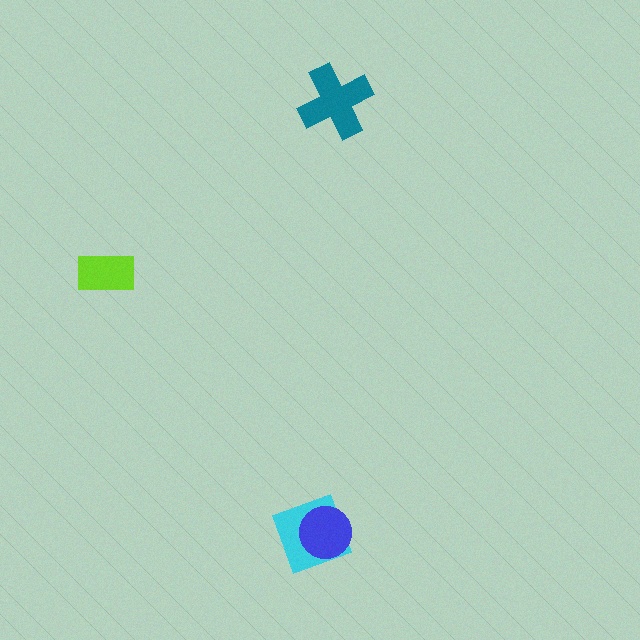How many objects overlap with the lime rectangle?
0 objects overlap with the lime rectangle.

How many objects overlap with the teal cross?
0 objects overlap with the teal cross.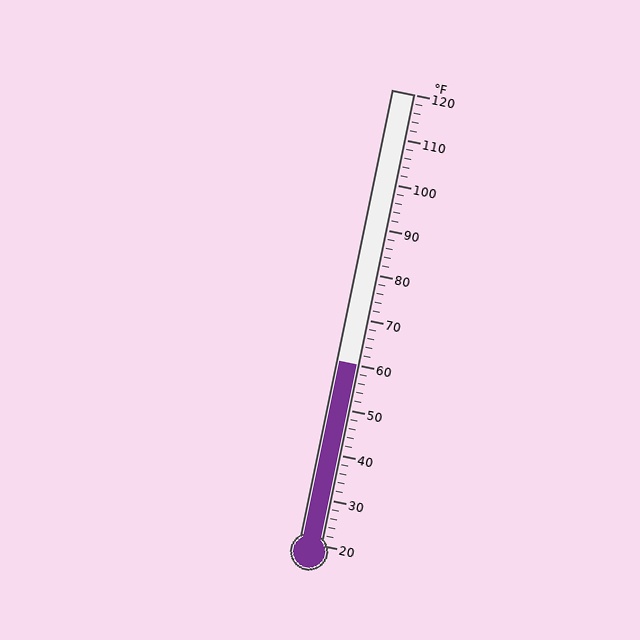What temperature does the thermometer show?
The thermometer shows approximately 60°F.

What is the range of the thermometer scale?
The thermometer scale ranges from 20°F to 120°F.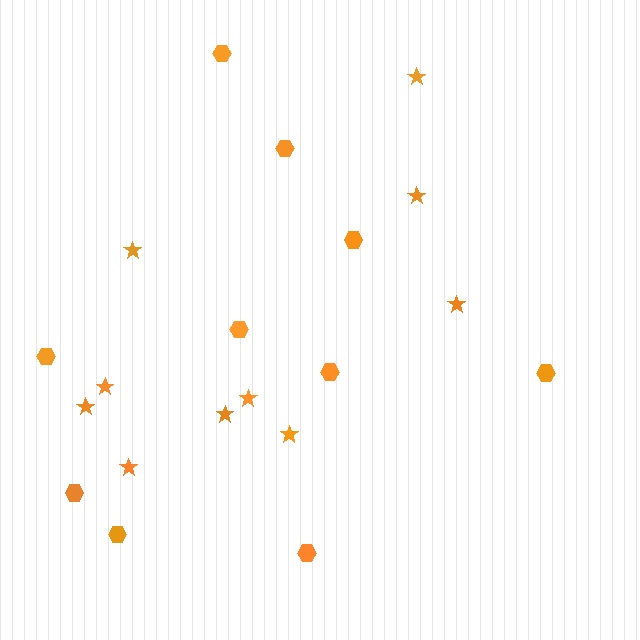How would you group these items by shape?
There are 2 groups: one group of hexagons (10) and one group of stars (10).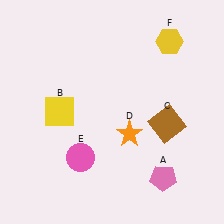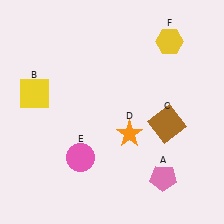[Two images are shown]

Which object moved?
The yellow square (B) moved left.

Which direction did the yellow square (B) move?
The yellow square (B) moved left.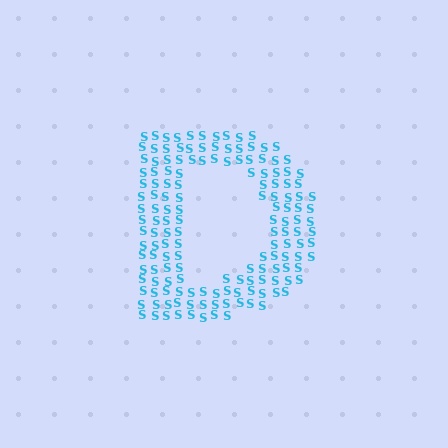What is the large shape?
The large shape is the letter D.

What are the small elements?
The small elements are letter S's.